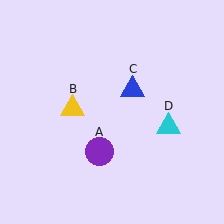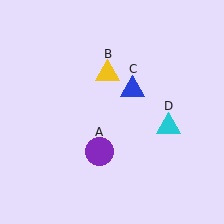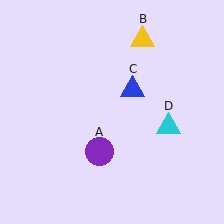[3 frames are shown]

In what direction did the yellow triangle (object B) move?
The yellow triangle (object B) moved up and to the right.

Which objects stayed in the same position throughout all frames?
Purple circle (object A) and blue triangle (object C) and cyan triangle (object D) remained stationary.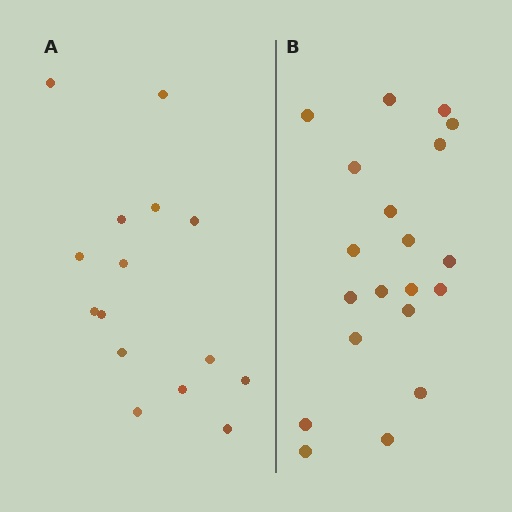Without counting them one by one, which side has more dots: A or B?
Region B (the right region) has more dots.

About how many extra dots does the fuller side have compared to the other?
Region B has about 5 more dots than region A.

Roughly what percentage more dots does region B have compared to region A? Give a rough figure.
About 35% more.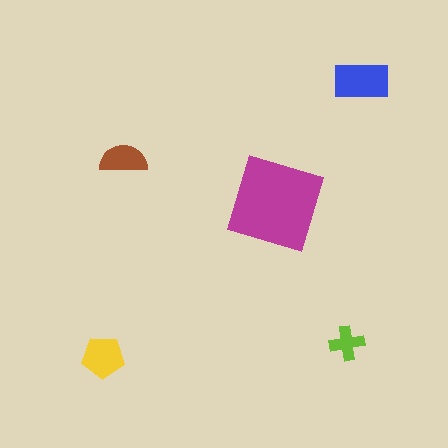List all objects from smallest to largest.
The lime cross, the brown semicircle, the yellow pentagon, the blue rectangle, the magenta diamond.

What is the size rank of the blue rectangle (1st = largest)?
2nd.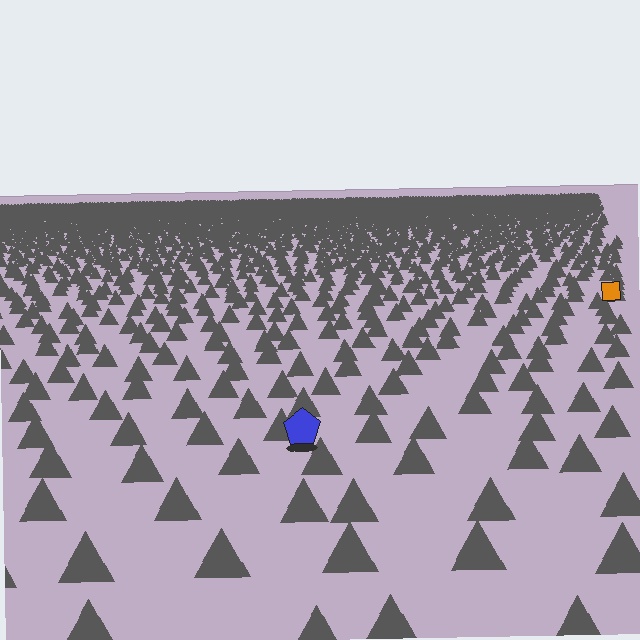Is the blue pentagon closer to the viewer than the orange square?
Yes. The blue pentagon is closer — you can tell from the texture gradient: the ground texture is coarser near it.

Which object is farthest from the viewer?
The orange square is farthest from the viewer. It appears smaller and the ground texture around it is denser.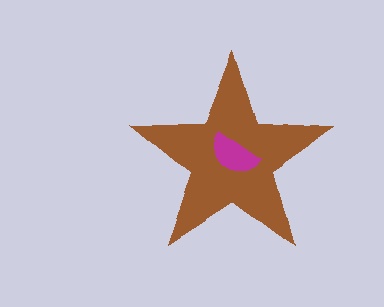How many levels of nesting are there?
2.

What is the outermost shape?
The brown star.